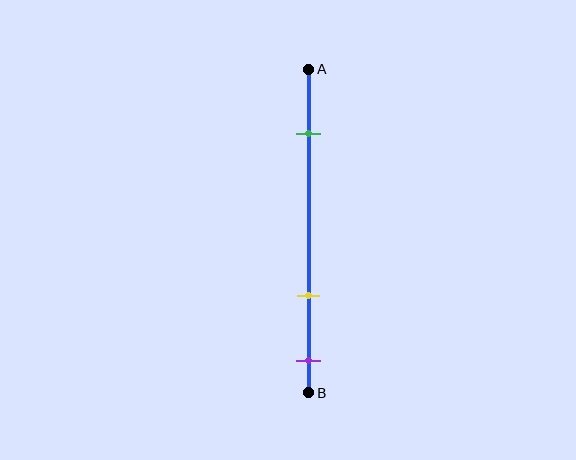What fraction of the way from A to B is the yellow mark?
The yellow mark is approximately 70% (0.7) of the way from A to B.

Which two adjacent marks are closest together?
The yellow and purple marks are the closest adjacent pair.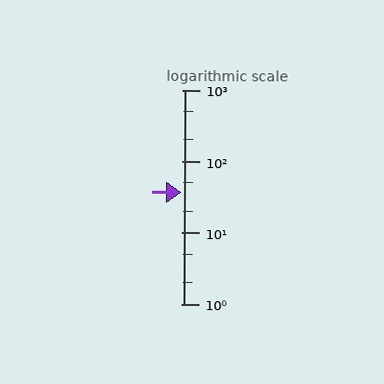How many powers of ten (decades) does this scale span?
The scale spans 3 decades, from 1 to 1000.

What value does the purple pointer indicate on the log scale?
The pointer indicates approximately 37.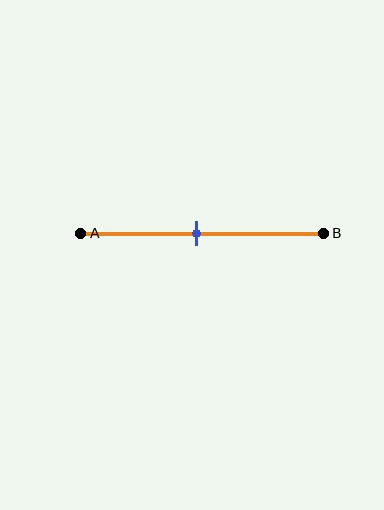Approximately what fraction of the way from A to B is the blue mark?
The blue mark is approximately 50% of the way from A to B.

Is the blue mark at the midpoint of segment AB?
Yes, the mark is approximately at the midpoint.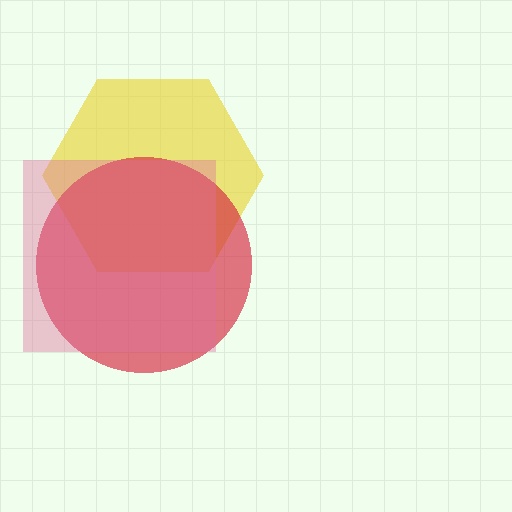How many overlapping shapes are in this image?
There are 3 overlapping shapes in the image.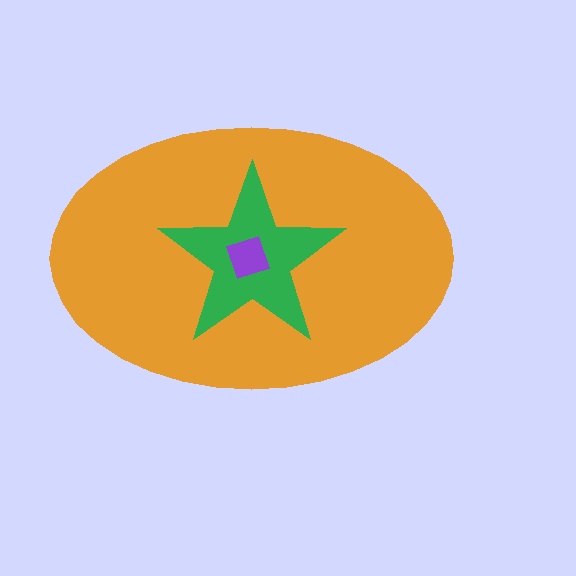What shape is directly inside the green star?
The purple square.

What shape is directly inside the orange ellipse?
The green star.